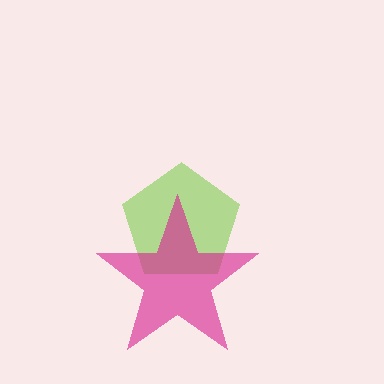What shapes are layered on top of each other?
The layered shapes are: a lime pentagon, a magenta star.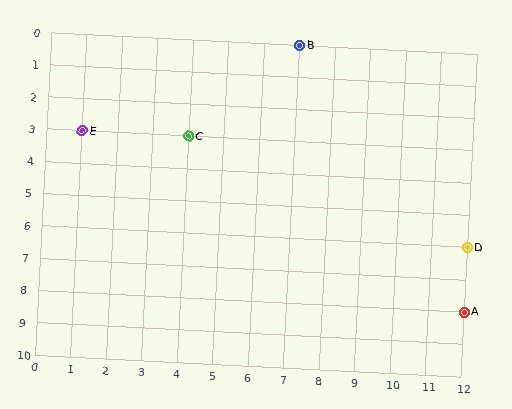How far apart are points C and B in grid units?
Points C and B are 3 columns and 3 rows apart (about 4.2 grid units diagonally).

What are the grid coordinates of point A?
Point A is at grid coordinates (12, 8).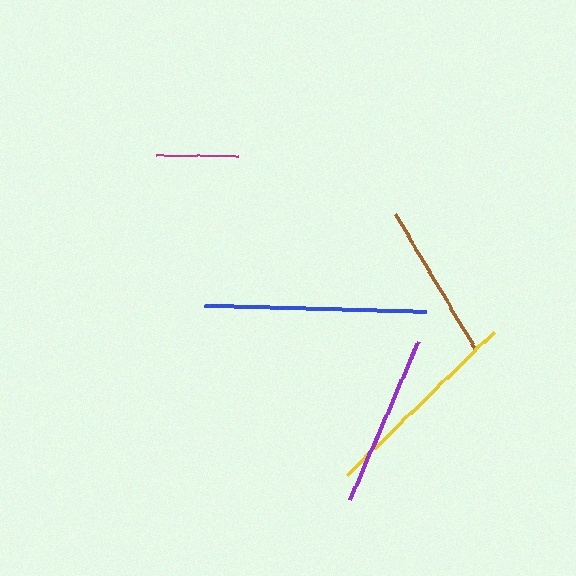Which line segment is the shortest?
The magenta line is the shortest at approximately 82 pixels.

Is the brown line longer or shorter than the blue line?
The blue line is longer than the brown line.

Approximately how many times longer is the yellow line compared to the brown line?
The yellow line is approximately 1.3 times the length of the brown line.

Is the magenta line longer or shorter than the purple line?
The purple line is longer than the magenta line.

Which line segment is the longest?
The blue line is the longest at approximately 222 pixels.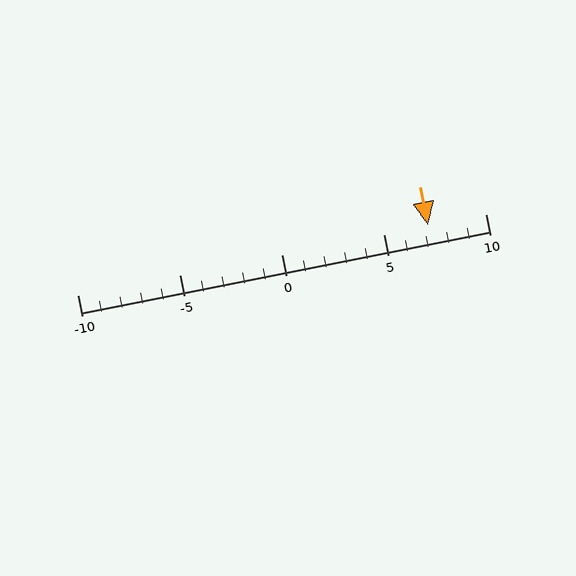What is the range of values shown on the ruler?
The ruler shows values from -10 to 10.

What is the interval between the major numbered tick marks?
The major tick marks are spaced 5 units apart.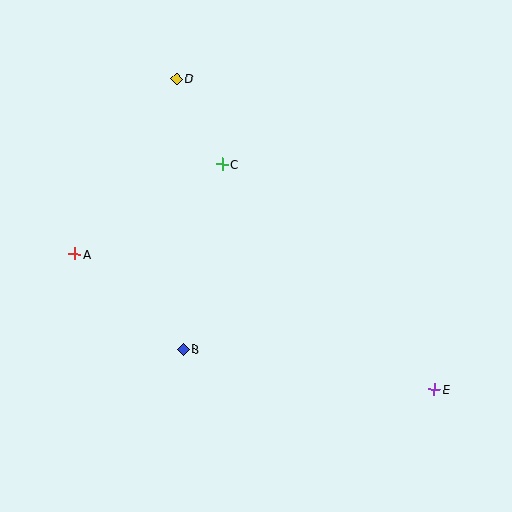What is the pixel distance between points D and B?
The distance between D and B is 271 pixels.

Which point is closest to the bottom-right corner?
Point E is closest to the bottom-right corner.